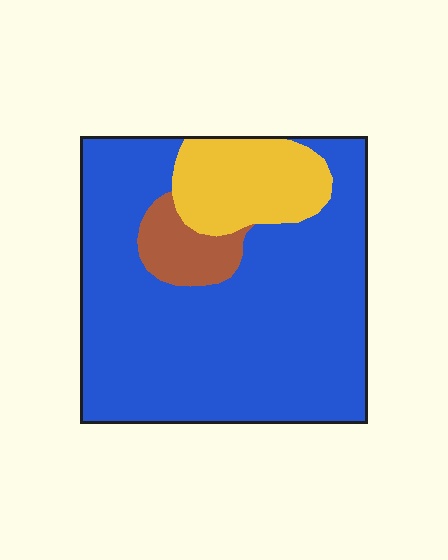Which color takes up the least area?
Brown, at roughly 5%.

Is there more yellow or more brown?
Yellow.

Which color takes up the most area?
Blue, at roughly 75%.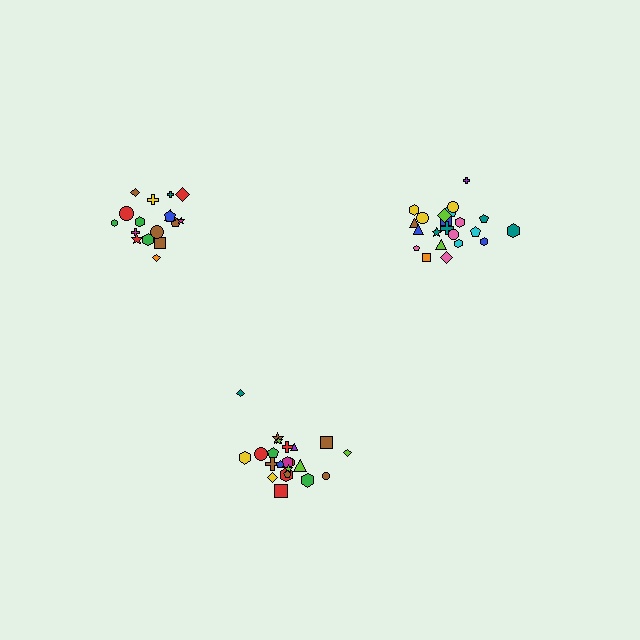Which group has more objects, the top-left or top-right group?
The top-right group.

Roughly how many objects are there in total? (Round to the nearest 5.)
Roughly 60 objects in total.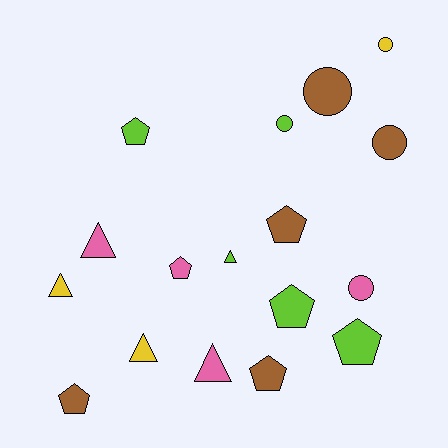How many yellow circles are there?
There is 1 yellow circle.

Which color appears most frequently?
Brown, with 5 objects.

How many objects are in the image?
There are 17 objects.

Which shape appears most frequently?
Pentagon, with 7 objects.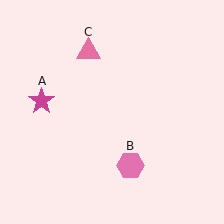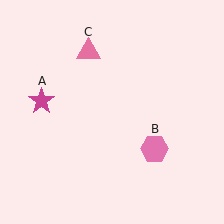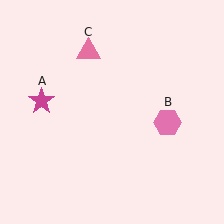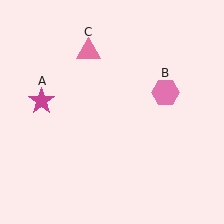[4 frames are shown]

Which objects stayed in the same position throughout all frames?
Magenta star (object A) and pink triangle (object C) remained stationary.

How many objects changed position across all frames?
1 object changed position: pink hexagon (object B).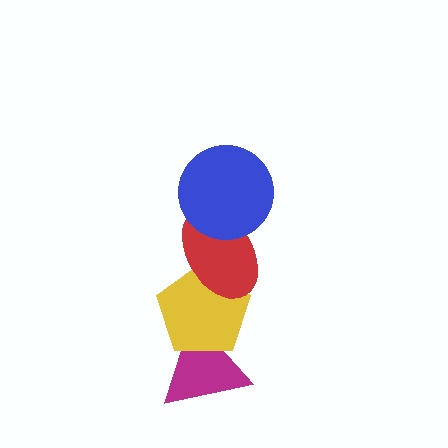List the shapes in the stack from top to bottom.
From top to bottom: the blue circle, the red ellipse, the yellow pentagon, the magenta triangle.